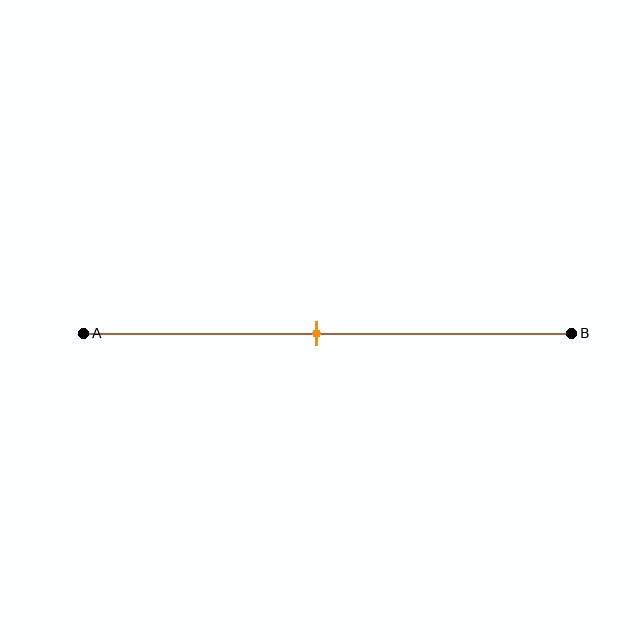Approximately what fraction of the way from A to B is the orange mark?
The orange mark is approximately 50% of the way from A to B.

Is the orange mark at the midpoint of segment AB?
Yes, the mark is approximately at the midpoint.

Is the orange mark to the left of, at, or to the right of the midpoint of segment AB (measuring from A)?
The orange mark is approximately at the midpoint of segment AB.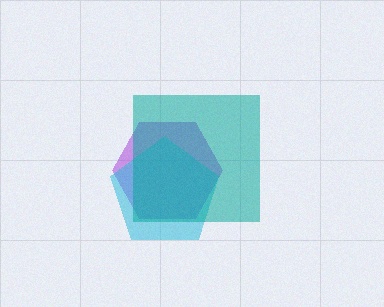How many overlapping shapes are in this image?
There are 3 overlapping shapes in the image.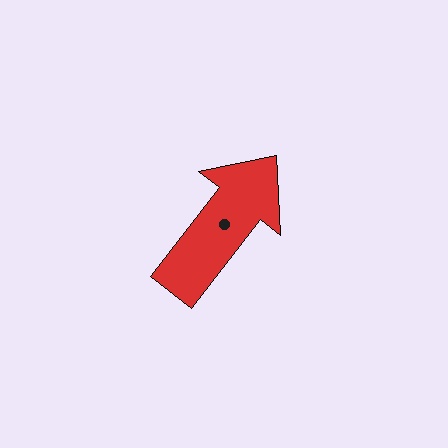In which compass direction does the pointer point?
Northeast.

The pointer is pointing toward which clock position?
Roughly 1 o'clock.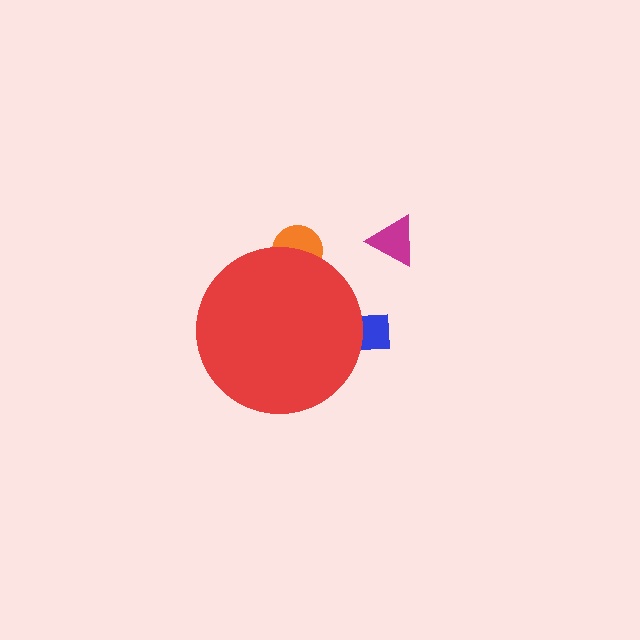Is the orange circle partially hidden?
Yes, the orange circle is partially hidden behind the red circle.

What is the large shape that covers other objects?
A red circle.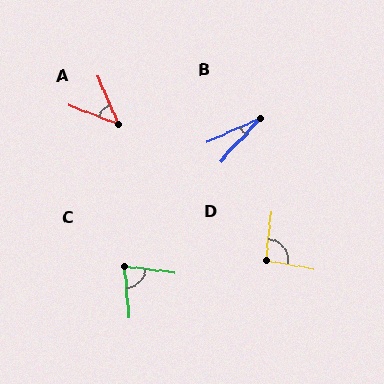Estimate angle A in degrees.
Approximately 45 degrees.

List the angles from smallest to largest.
B (23°), A (45°), C (78°), D (94°).